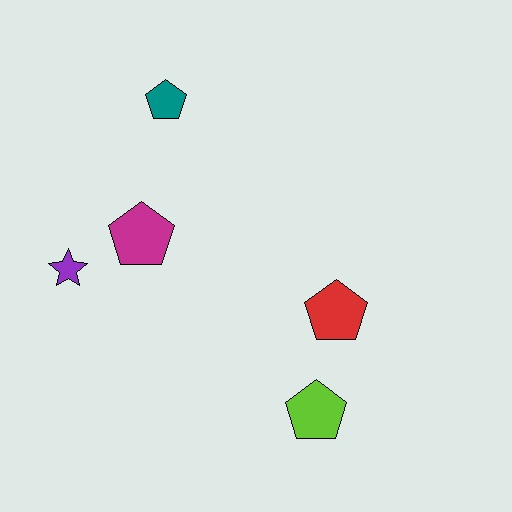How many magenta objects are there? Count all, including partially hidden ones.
There is 1 magenta object.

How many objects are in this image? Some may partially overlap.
There are 5 objects.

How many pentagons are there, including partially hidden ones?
There are 4 pentagons.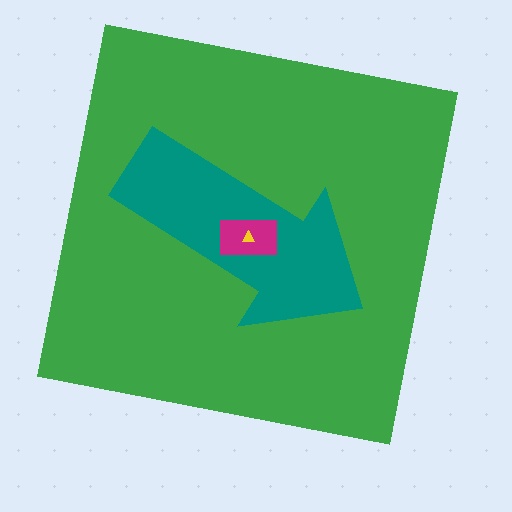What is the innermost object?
The yellow triangle.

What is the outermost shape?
The green square.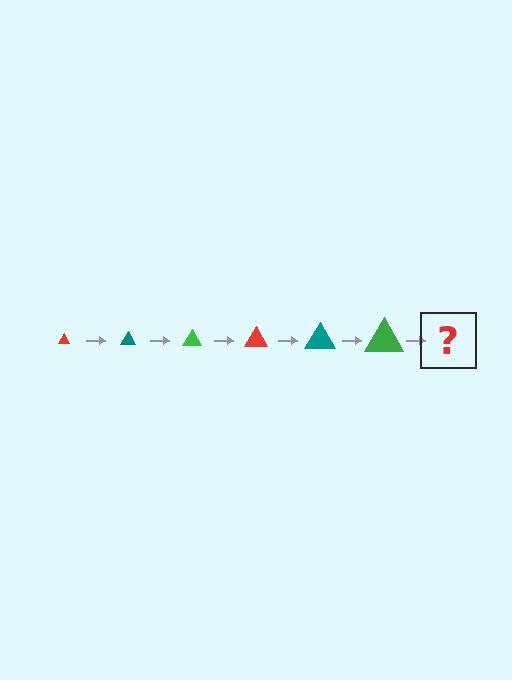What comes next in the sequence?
The next element should be a red triangle, larger than the previous one.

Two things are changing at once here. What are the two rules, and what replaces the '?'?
The two rules are that the triangle grows larger each step and the color cycles through red, teal, and green. The '?' should be a red triangle, larger than the previous one.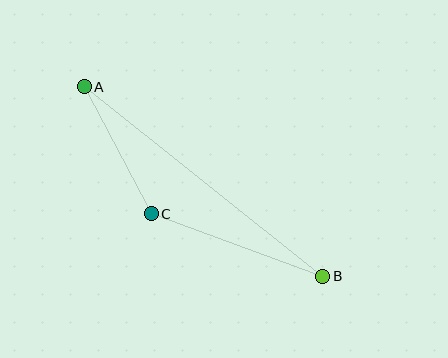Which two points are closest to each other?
Points A and C are closest to each other.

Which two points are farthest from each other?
Points A and B are farthest from each other.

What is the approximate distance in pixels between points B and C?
The distance between B and C is approximately 183 pixels.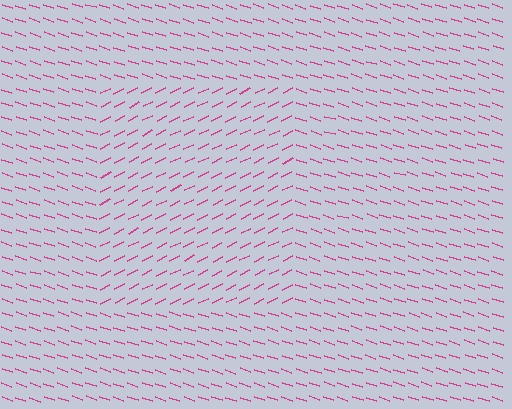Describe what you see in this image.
The image is filled with small magenta line segments. A rectangle region in the image has lines oriented differently from the surrounding lines, creating a visible texture boundary.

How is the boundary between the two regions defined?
The boundary is defined purely by a change in line orientation (approximately 45 degrees difference). All lines are the same color and thickness.